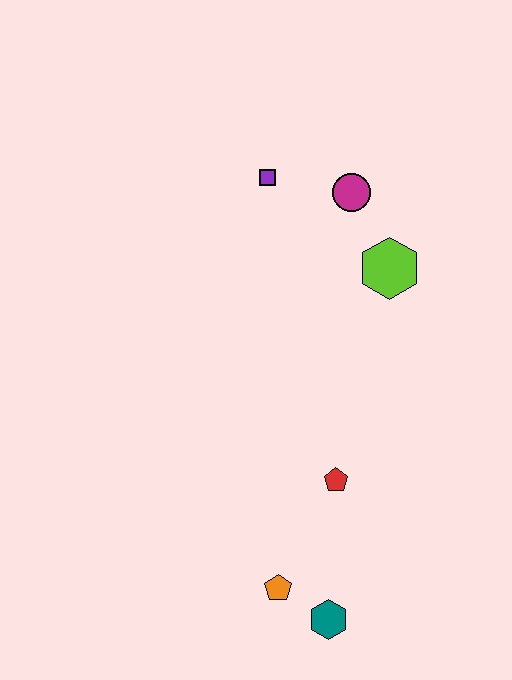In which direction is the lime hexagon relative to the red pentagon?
The lime hexagon is above the red pentagon.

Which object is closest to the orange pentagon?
The teal hexagon is closest to the orange pentagon.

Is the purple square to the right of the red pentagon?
No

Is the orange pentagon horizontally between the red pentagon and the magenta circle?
No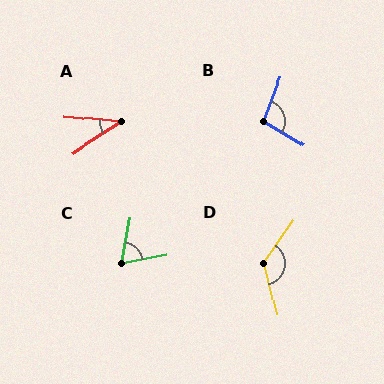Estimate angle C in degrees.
Approximately 69 degrees.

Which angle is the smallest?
A, at approximately 38 degrees.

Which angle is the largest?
D, at approximately 132 degrees.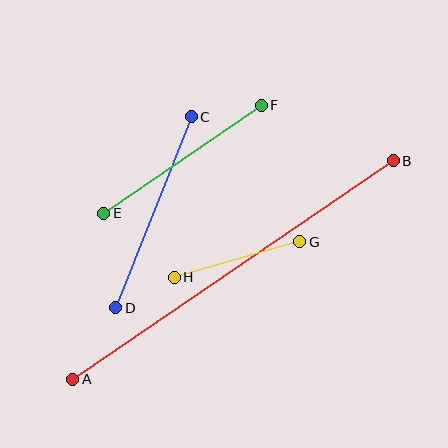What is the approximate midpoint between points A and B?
The midpoint is at approximately (233, 270) pixels.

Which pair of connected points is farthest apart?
Points A and B are farthest apart.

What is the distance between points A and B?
The distance is approximately 388 pixels.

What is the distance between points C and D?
The distance is approximately 205 pixels.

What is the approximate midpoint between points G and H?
The midpoint is at approximately (237, 259) pixels.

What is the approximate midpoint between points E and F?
The midpoint is at approximately (183, 159) pixels.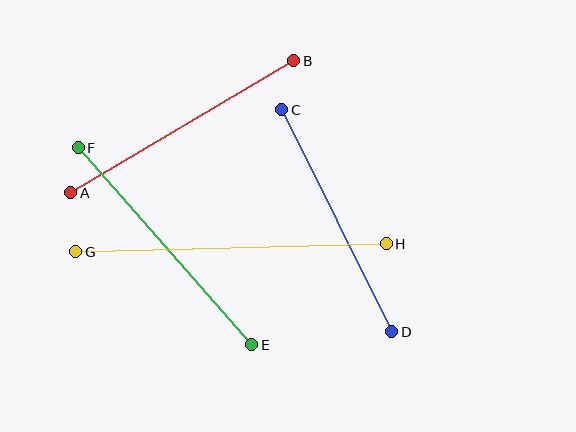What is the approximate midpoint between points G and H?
The midpoint is at approximately (231, 248) pixels.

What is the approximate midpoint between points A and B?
The midpoint is at approximately (182, 127) pixels.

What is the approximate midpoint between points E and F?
The midpoint is at approximately (165, 246) pixels.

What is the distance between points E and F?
The distance is approximately 262 pixels.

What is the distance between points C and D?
The distance is approximately 248 pixels.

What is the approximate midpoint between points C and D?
The midpoint is at approximately (337, 221) pixels.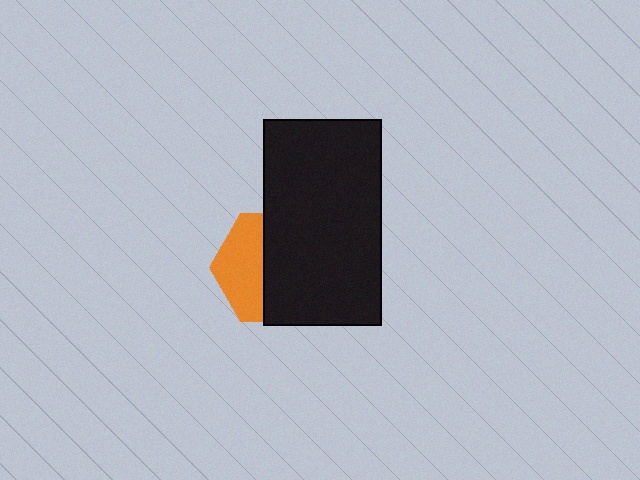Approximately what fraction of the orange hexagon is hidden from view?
Roughly 59% of the orange hexagon is hidden behind the black rectangle.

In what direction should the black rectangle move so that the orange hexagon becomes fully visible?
The black rectangle should move right. That is the shortest direction to clear the overlap and leave the orange hexagon fully visible.